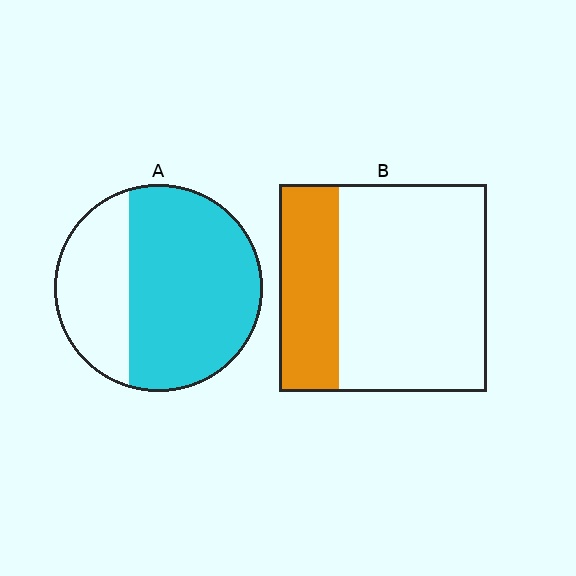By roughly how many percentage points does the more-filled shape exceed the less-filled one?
By roughly 40 percentage points (A over B).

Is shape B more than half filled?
No.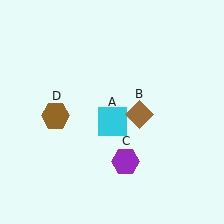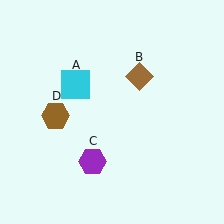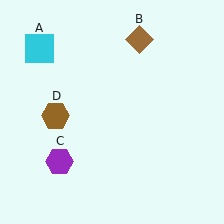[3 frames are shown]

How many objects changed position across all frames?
3 objects changed position: cyan square (object A), brown diamond (object B), purple hexagon (object C).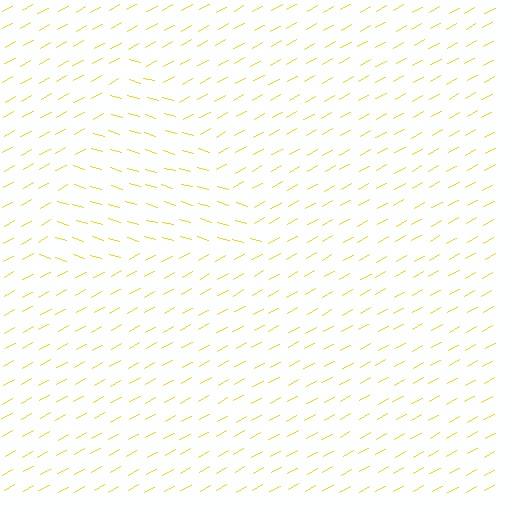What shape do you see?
I see a triangle.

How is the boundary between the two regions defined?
The boundary is defined purely by a change in line orientation (approximately 45 degrees difference). All lines are the same color and thickness.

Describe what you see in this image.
The image is filled with small yellow line segments. A triangle region in the image has lines oriented differently from the surrounding lines, creating a visible texture boundary.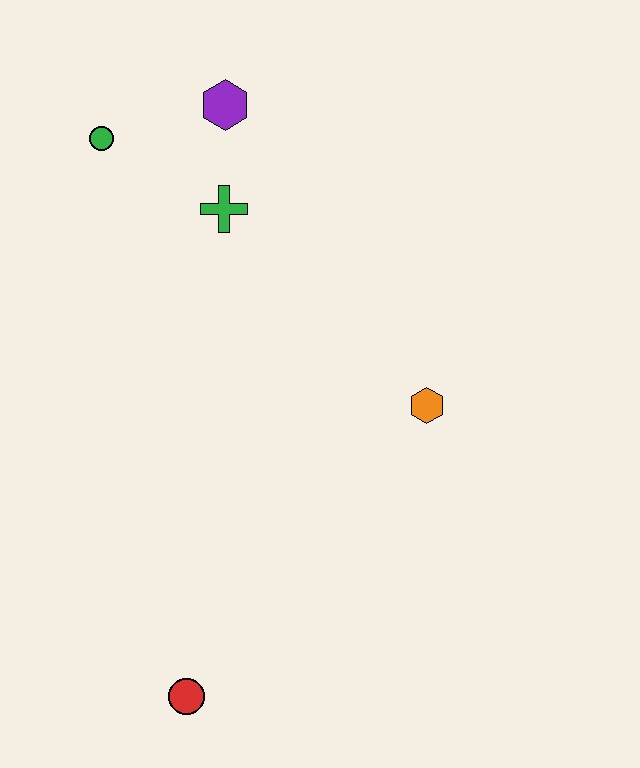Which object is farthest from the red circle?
The purple hexagon is farthest from the red circle.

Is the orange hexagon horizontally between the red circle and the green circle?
No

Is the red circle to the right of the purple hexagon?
No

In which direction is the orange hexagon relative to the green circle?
The orange hexagon is to the right of the green circle.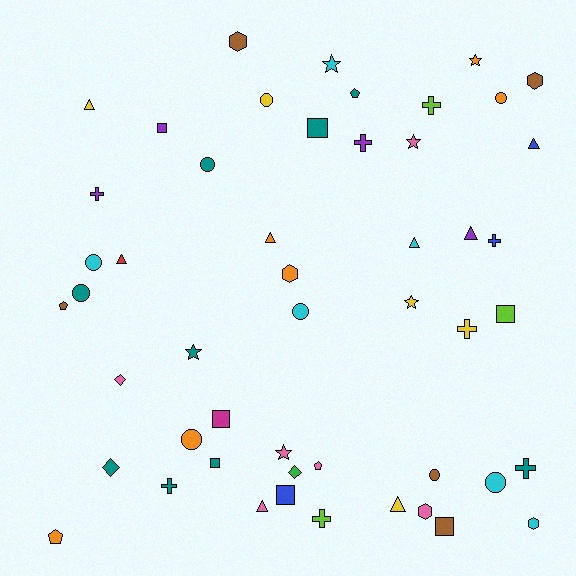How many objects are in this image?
There are 50 objects.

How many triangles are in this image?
There are 8 triangles.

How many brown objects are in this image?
There are 5 brown objects.